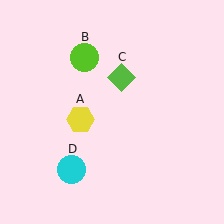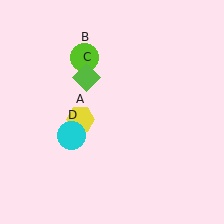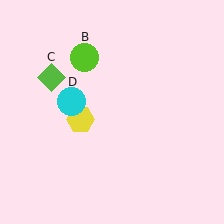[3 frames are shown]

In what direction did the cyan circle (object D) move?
The cyan circle (object D) moved up.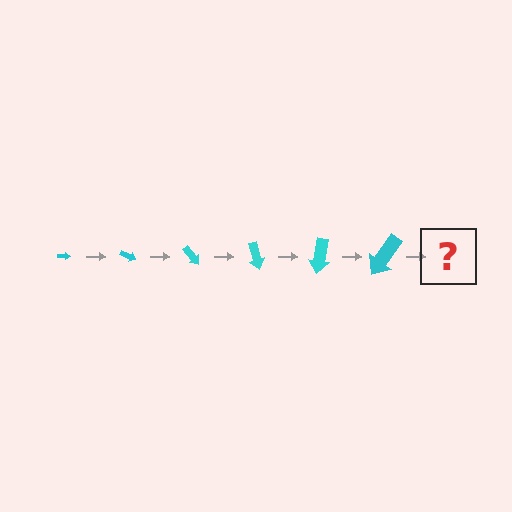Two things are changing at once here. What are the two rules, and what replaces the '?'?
The two rules are that the arrow grows larger each step and it rotates 25 degrees each step. The '?' should be an arrow, larger than the previous one and rotated 150 degrees from the start.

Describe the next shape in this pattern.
It should be an arrow, larger than the previous one and rotated 150 degrees from the start.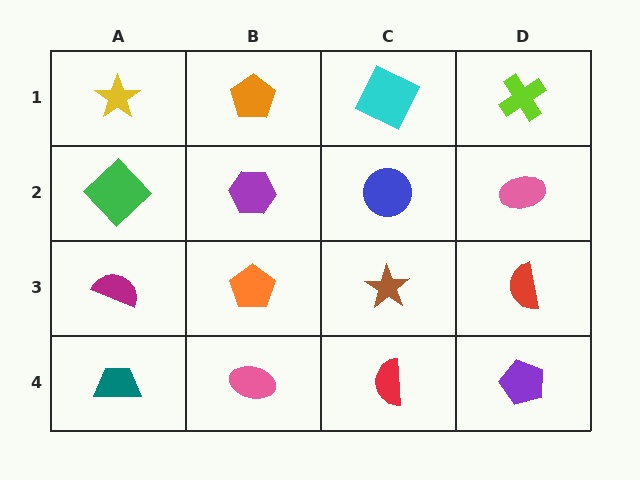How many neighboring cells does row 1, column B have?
3.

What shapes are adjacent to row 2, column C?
A cyan square (row 1, column C), a brown star (row 3, column C), a purple hexagon (row 2, column B), a pink ellipse (row 2, column D).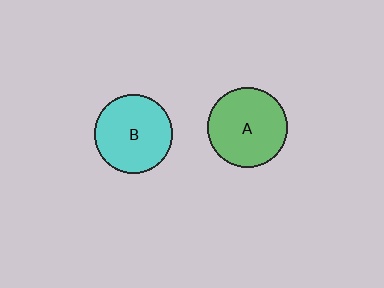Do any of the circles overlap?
No, none of the circles overlap.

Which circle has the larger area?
Circle A (green).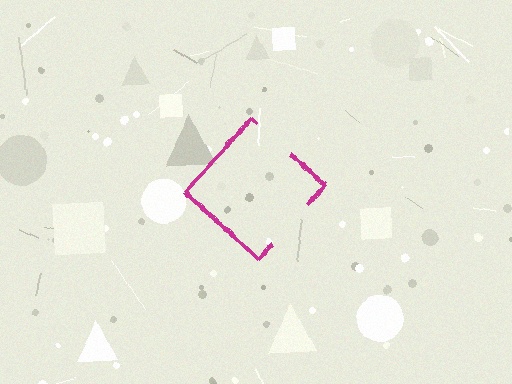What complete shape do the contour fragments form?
The contour fragments form a diamond.